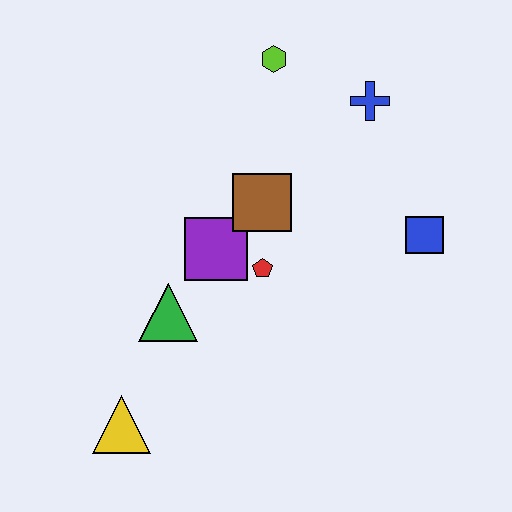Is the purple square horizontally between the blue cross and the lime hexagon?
No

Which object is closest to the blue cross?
The lime hexagon is closest to the blue cross.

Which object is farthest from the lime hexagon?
The yellow triangle is farthest from the lime hexagon.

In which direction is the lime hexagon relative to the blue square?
The lime hexagon is above the blue square.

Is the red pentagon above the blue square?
No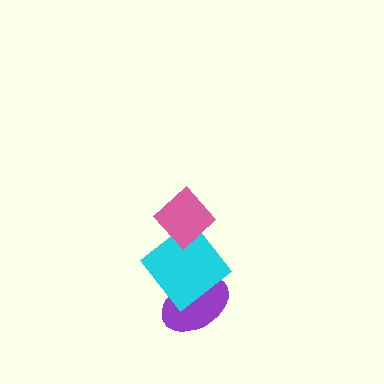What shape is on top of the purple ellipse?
The cyan diamond is on top of the purple ellipse.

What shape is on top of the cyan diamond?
The pink diamond is on top of the cyan diamond.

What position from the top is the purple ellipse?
The purple ellipse is 3rd from the top.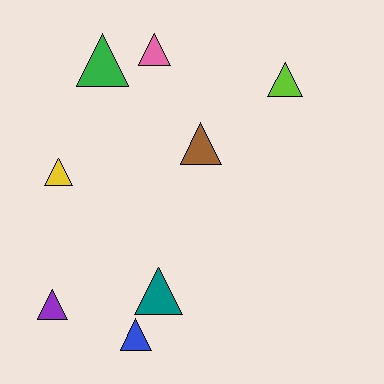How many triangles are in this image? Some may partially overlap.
There are 8 triangles.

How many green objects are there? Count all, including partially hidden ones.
There is 1 green object.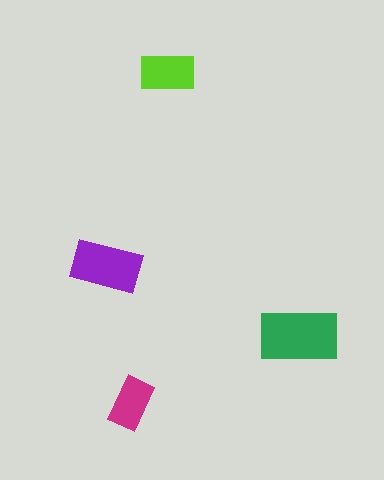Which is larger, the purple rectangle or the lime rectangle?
The purple one.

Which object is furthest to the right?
The green rectangle is rightmost.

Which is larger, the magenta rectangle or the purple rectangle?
The purple one.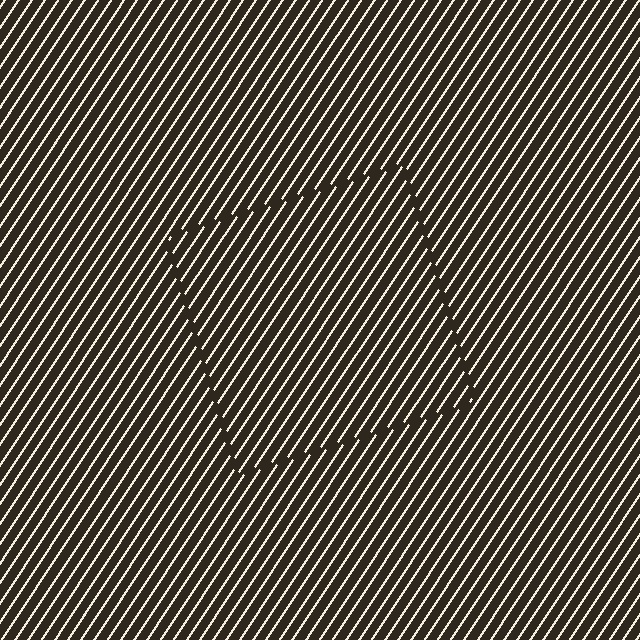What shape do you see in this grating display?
An illusory square. The interior of the shape contains the same grating, shifted by half a period — the contour is defined by the phase discontinuity where line-ends from the inner and outer gratings abut.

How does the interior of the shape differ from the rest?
The interior of the shape contains the same grating, shifted by half a period — the contour is defined by the phase discontinuity where line-ends from the inner and outer gratings abut.